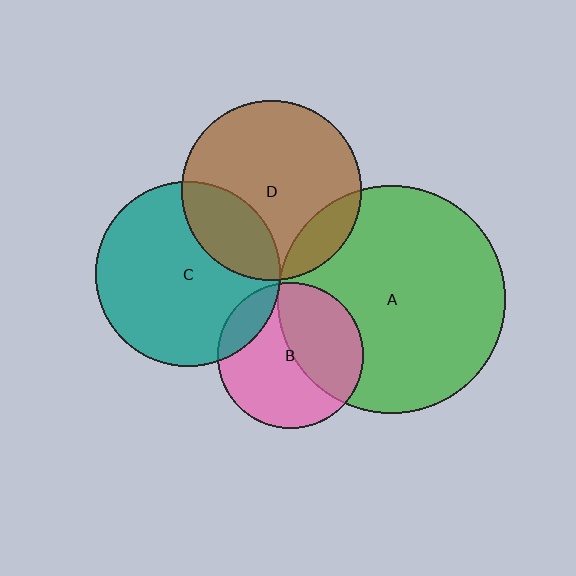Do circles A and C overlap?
Yes.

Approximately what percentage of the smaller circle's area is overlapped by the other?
Approximately 5%.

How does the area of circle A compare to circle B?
Approximately 2.4 times.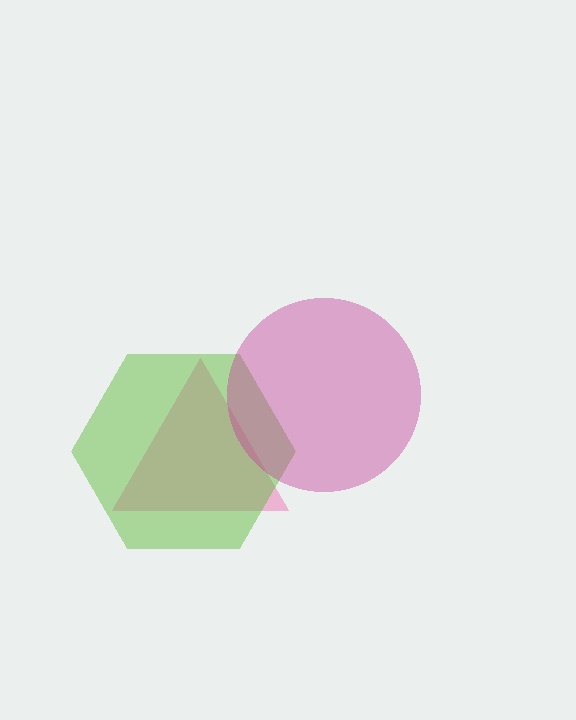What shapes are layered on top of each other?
The layered shapes are: a pink triangle, a lime hexagon, a magenta circle.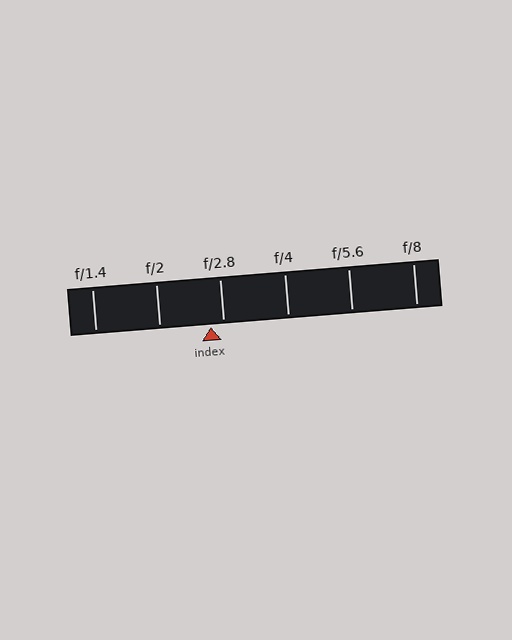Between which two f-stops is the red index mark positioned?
The index mark is between f/2 and f/2.8.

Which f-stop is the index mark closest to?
The index mark is closest to f/2.8.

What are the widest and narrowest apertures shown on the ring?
The widest aperture shown is f/1.4 and the narrowest is f/8.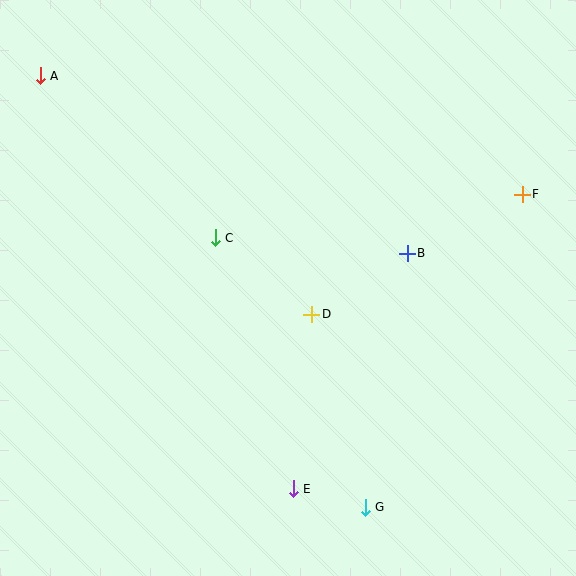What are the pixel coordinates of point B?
Point B is at (407, 253).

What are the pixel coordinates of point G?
Point G is at (365, 507).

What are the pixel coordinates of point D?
Point D is at (312, 314).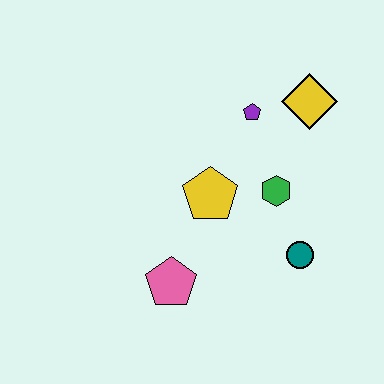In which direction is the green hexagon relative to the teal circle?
The green hexagon is above the teal circle.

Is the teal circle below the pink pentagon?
No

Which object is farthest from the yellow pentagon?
The yellow diamond is farthest from the yellow pentagon.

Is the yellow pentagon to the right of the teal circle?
No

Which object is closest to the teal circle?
The green hexagon is closest to the teal circle.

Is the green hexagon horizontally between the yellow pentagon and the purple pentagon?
No